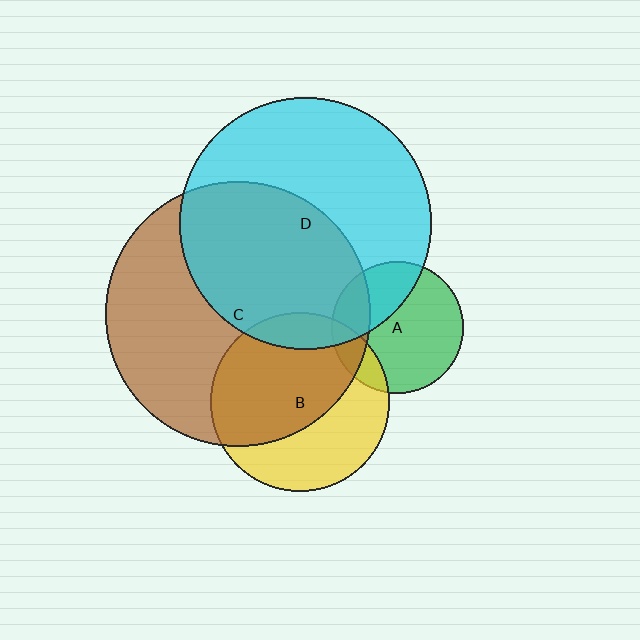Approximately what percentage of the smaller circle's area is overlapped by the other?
Approximately 35%.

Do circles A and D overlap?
Yes.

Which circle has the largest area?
Circle C (brown).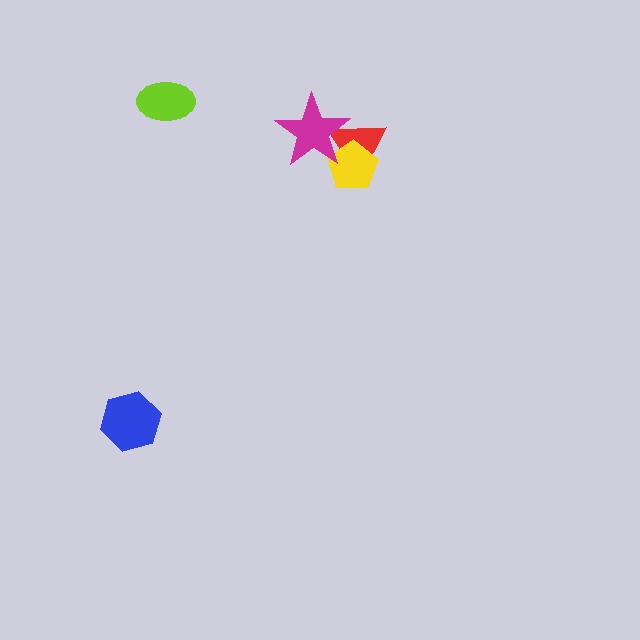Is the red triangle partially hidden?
Yes, it is partially covered by another shape.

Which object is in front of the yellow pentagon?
The magenta star is in front of the yellow pentagon.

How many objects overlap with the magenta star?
2 objects overlap with the magenta star.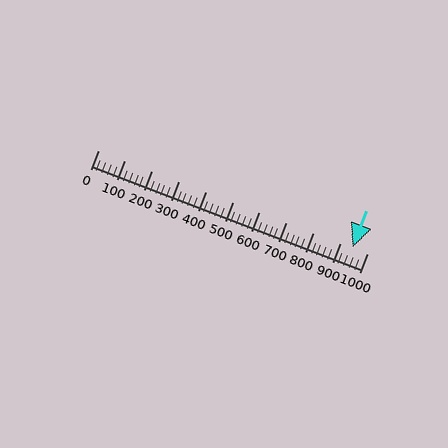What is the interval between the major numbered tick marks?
The major tick marks are spaced 100 units apart.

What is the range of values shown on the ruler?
The ruler shows values from 0 to 1000.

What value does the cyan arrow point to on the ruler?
The cyan arrow points to approximately 946.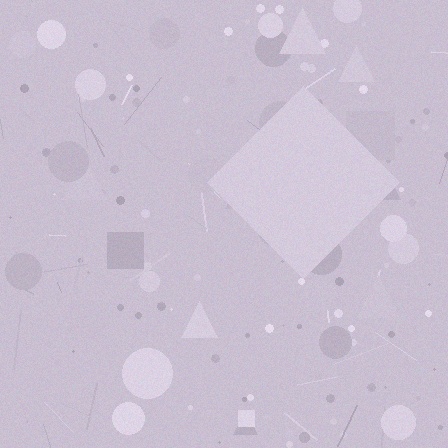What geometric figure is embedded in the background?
A diamond is embedded in the background.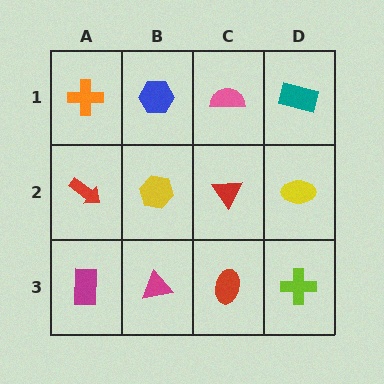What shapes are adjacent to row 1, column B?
A yellow hexagon (row 2, column B), an orange cross (row 1, column A), a pink semicircle (row 1, column C).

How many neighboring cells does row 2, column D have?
3.